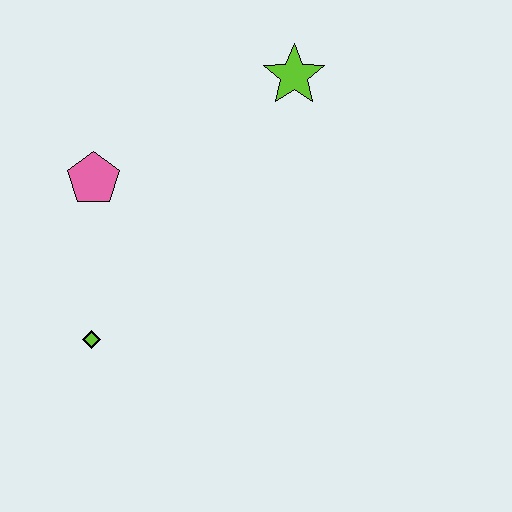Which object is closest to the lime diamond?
The pink pentagon is closest to the lime diamond.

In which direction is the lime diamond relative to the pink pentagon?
The lime diamond is below the pink pentagon.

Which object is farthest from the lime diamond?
The lime star is farthest from the lime diamond.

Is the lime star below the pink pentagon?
No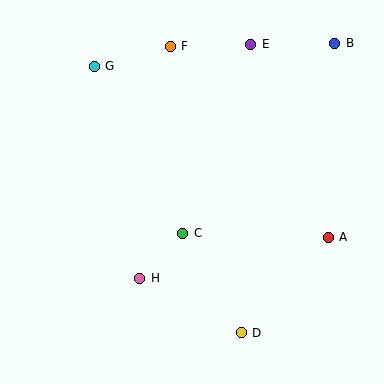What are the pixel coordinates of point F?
Point F is at (170, 46).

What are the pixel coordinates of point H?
Point H is at (140, 278).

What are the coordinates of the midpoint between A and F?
The midpoint between A and F is at (249, 142).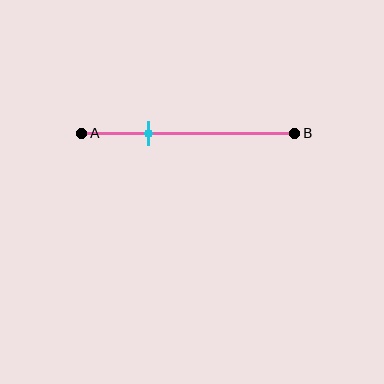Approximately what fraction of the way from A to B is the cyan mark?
The cyan mark is approximately 30% of the way from A to B.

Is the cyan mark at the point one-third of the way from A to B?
Yes, the mark is approximately at the one-third point.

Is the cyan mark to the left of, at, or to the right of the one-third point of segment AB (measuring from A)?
The cyan mark is approximately at the one-third point of segment AB.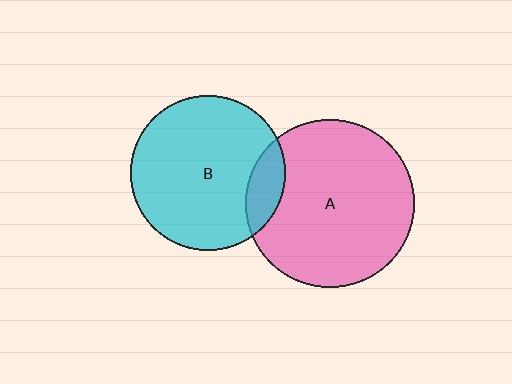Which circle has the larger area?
Circle A (pink).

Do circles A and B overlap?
Yes.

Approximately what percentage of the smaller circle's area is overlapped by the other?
Approximately 15%.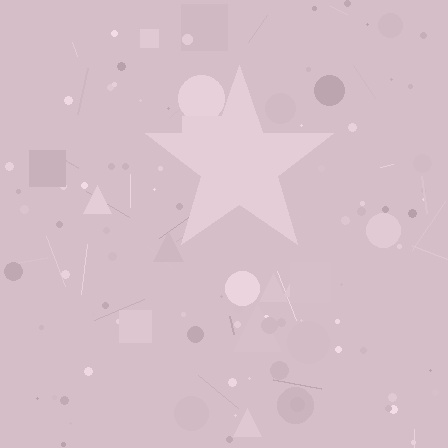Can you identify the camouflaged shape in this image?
The camouflaged shape is a star.